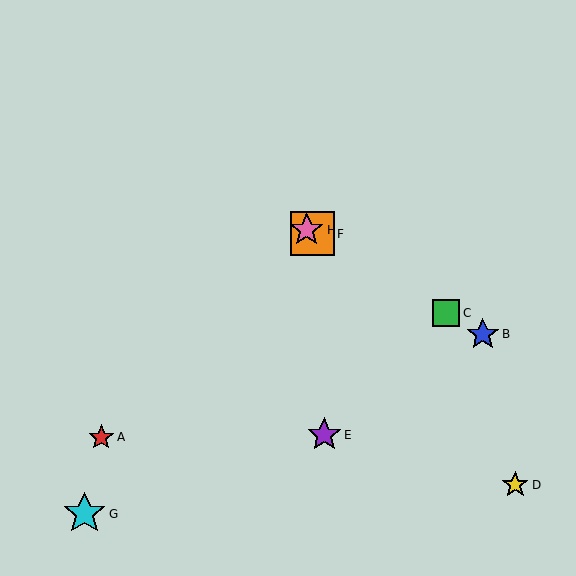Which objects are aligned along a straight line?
Objects B, C, F, H are aligned along a straight line.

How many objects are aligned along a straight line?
4 objects (B, C, F, H) are aligned along a straight line.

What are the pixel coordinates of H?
Object H is at (307, 230).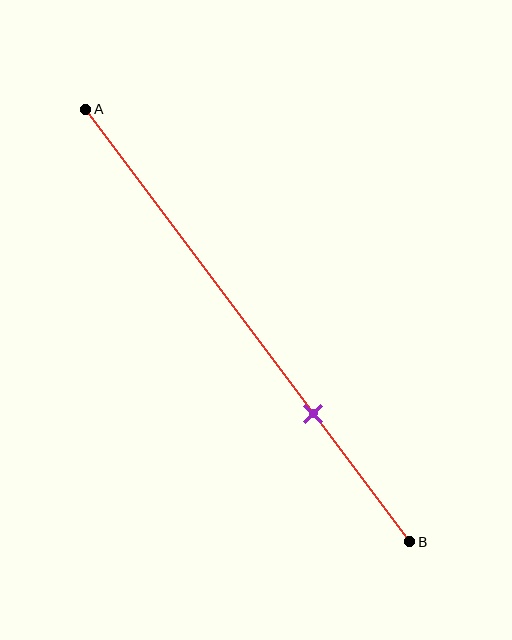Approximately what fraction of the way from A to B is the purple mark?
The purple mark is approximately 70% of the way from A to B.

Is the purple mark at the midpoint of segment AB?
No, the mark is at about 70% from A, not at the 50% midpoint.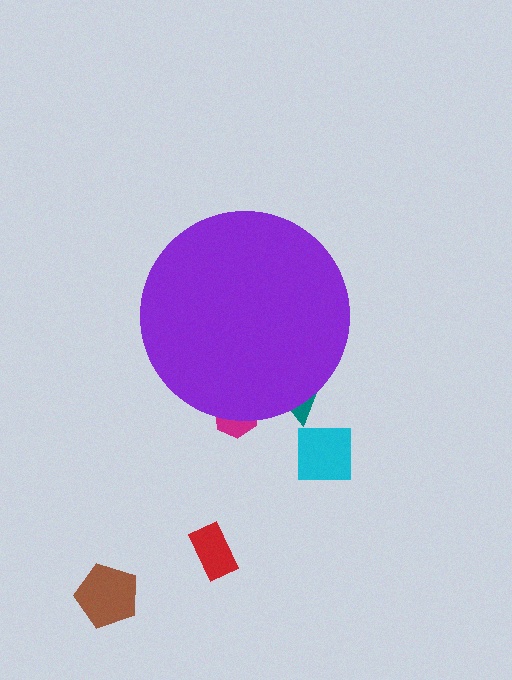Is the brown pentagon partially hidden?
No, the brown pentagon is fully visible.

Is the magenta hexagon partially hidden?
Yes, the magenta hexagon is partially hidden behind the purple circle.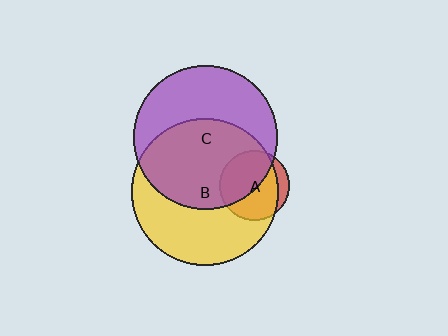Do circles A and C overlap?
Yes.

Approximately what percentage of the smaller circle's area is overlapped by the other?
Approximately 50%.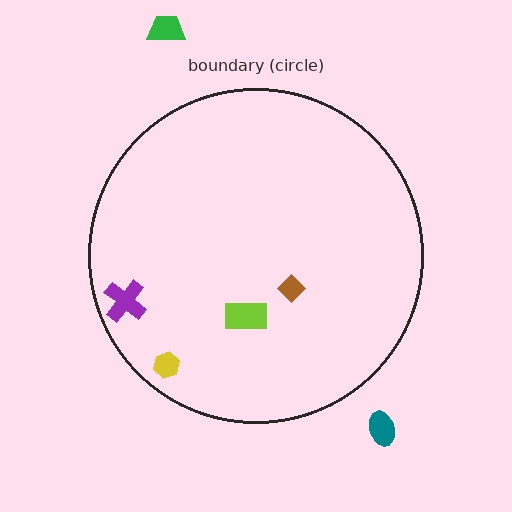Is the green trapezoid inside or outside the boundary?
Outside.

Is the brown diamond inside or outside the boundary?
Inside.